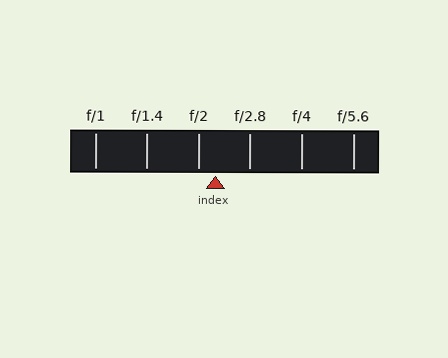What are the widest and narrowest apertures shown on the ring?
The widest aperture shown is f/1 and the narrowest is f/5.6.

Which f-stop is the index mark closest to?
The index mark is closest to f/2.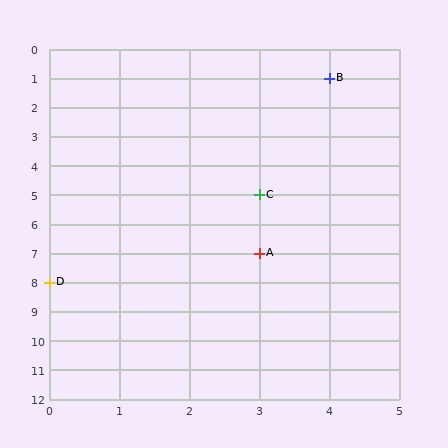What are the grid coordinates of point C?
Point C is at grid coordinates (3, 5).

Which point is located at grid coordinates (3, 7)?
Point A is at (3, 7).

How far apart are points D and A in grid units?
Points D and A are 3 columns and 1 row apart (about 3.2 grid units diagonally).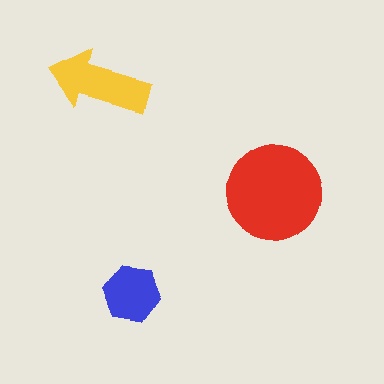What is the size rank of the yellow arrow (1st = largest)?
2nd.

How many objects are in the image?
There are 3 objects in the image.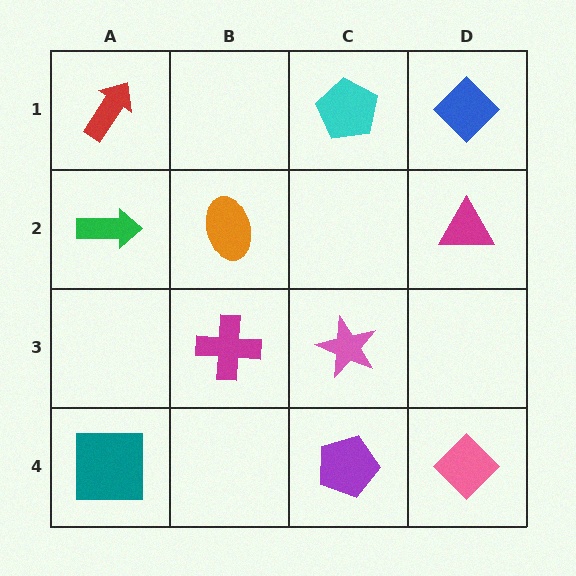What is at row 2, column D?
A magenta triangle.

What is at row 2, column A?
A green arrow.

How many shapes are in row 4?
3 shapes.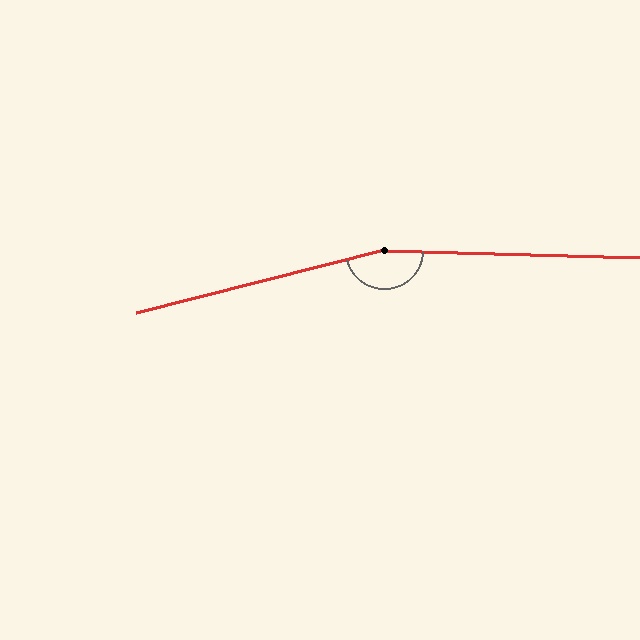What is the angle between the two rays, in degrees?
Approximately 165 degrees.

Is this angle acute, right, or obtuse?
It is obtuse.